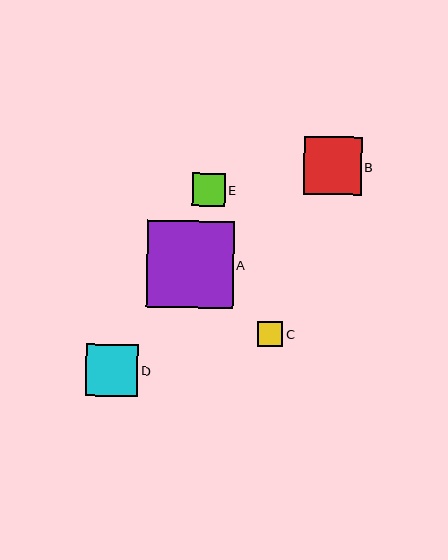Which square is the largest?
Square A is the largest with a size of approximately 87 pixels.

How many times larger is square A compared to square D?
Square A is approximately 1.7 times the size of square D.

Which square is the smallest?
Square C is the smallest with a size of approximately 26 pixels.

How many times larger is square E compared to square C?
Square E is approximately 1.3 times the size of square C.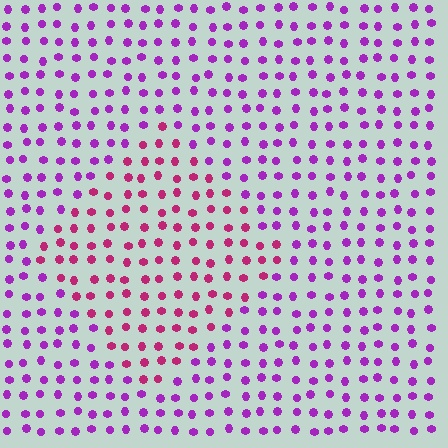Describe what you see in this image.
The image is filled with small purple elements in a uniform arrangement. A diamond-shaped region is visible where the elements are tinted to a slightly different hue, forming a subtle color boundary.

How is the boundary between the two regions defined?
The boundary is defined purely by a slight shift in hue (about 39 degrees). Spacing, size, and orientation are identical on both sides.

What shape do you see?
I see a diamond.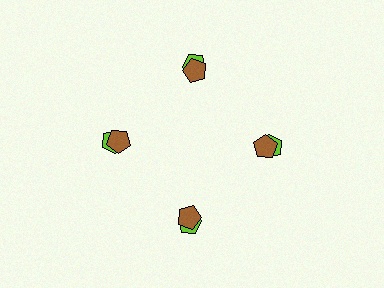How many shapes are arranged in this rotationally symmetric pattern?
There are 8 shapes, arranged in 4 groups of 2.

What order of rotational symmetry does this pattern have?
This pattern has 4-fold rotational symmetry.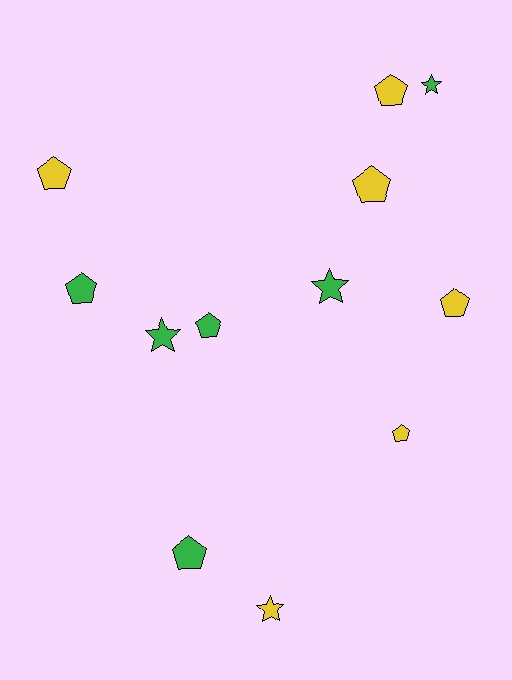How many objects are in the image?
There are 12 objects.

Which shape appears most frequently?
Pentagon, with 8 objects.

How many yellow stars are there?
There is 1 yellow star.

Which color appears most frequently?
Green, with 6 objects.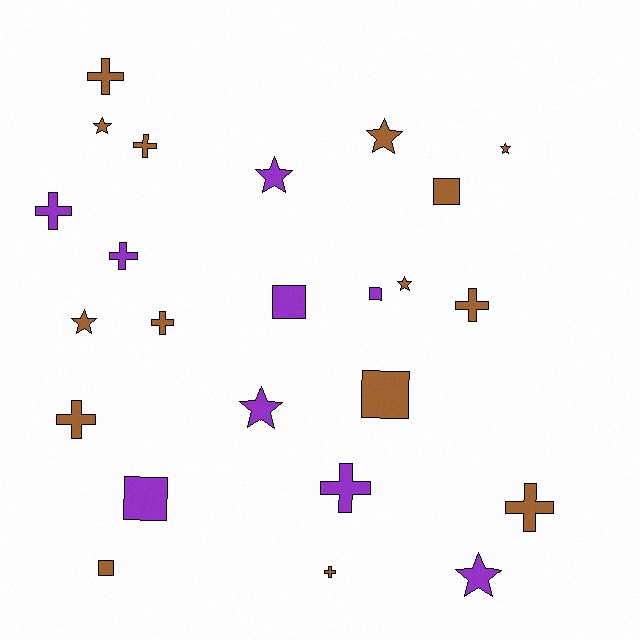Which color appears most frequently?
Brown, with 15 objects.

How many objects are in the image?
There are 24 objects.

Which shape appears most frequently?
Cross, with 10 objects.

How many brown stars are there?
There are 5 brown stars.